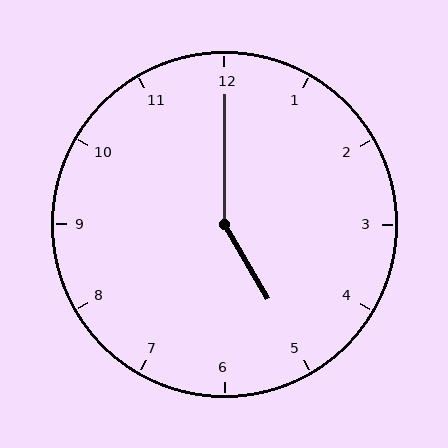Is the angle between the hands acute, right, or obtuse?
It is obtuse.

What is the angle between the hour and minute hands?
Approximately 150 degrees.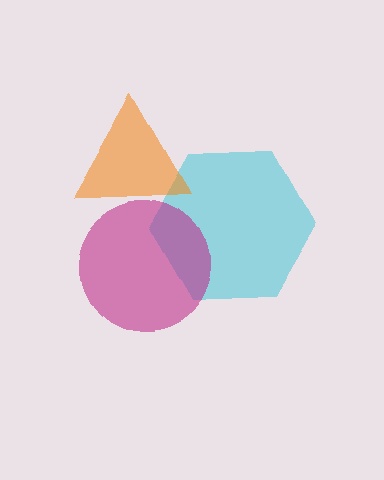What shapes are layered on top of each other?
The layered shapes are: a cyan hexagon, a magenta circle, an orange triangle.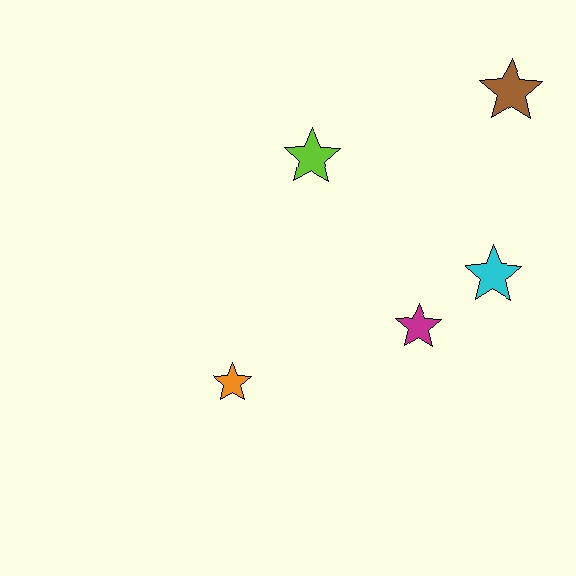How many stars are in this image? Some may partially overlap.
There are 5 stars.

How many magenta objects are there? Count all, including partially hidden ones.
There is 1 magenta object.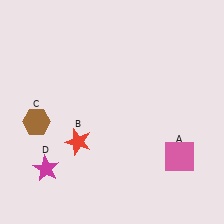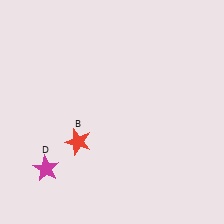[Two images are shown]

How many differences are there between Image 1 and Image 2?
There are 2 differences between the two images.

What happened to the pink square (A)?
The pink square (A) was removed in Image 2. It was in the bottom-right area of Image 1.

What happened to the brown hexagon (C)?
The brown hexagon (C) was removed in Image 2. It was in the bottom-left area of Image 1.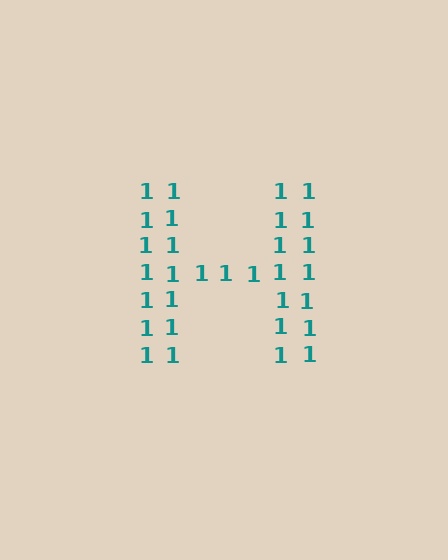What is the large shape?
The large shape is the letter H.